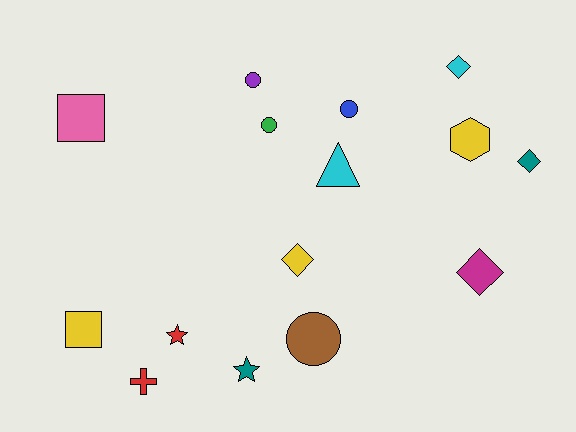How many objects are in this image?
There are 15 objects.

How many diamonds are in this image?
There are 4 diamonds.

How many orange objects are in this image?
There are no orange objects.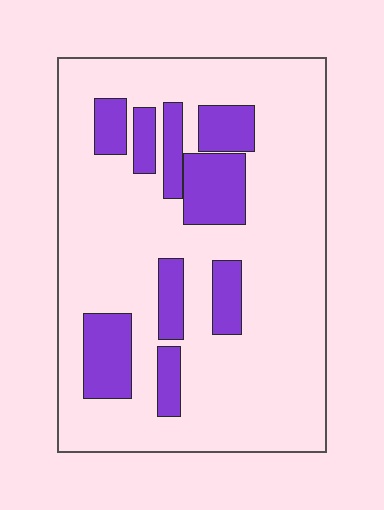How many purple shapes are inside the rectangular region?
9.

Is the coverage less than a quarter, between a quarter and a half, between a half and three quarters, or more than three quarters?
Less than a quarter.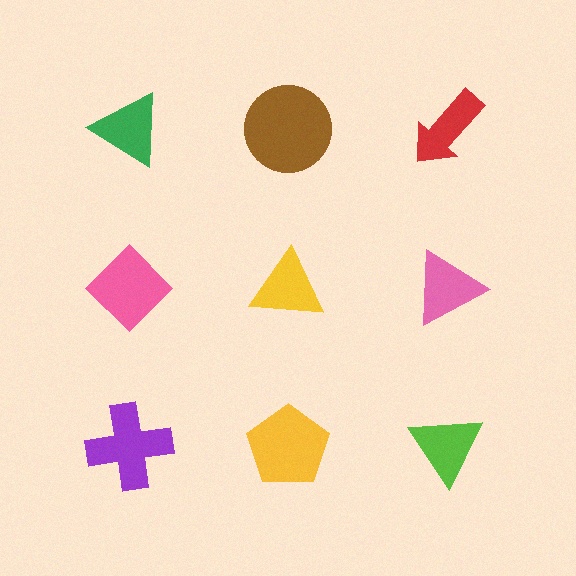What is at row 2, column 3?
A pink triangle.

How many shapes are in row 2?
3 shapes.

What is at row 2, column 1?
A pink diamond.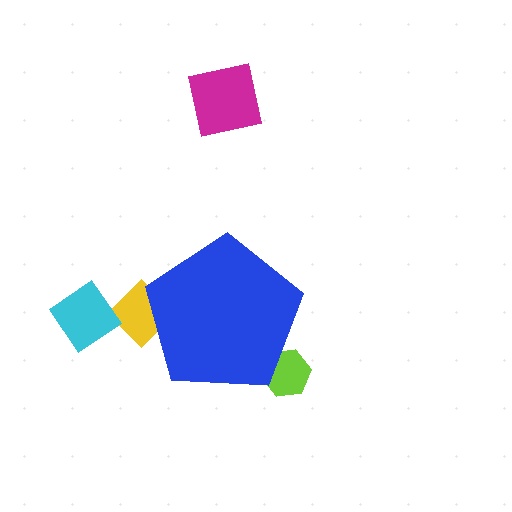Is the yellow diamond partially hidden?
Yes, the yellow diamond is partially hidden behind the blue pentagon.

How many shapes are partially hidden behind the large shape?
2 shapes are partially hidden.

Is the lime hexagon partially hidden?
Yes, the lime hexagon is partially hidden behind the blue pentagon.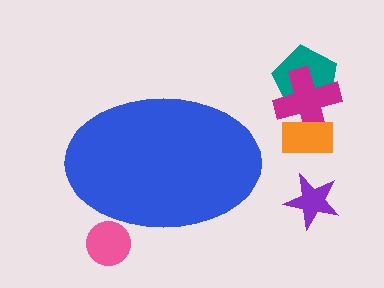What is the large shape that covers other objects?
A blue ellipse.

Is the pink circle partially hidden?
Yes, the pink circle is partially hidden behind the blue ellipse.